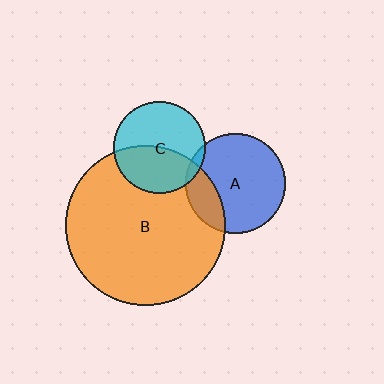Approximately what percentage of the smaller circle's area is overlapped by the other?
Approximately 45%.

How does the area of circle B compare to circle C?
Approximately 3.1 times.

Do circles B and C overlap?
Yes.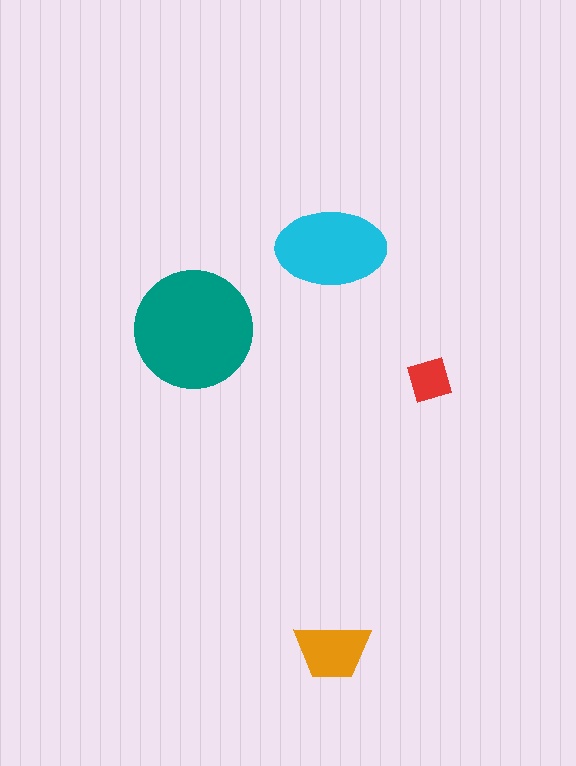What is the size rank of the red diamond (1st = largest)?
4th.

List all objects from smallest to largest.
The red diamond, the orange trapezoid, the cyan ellipse, the teal circle.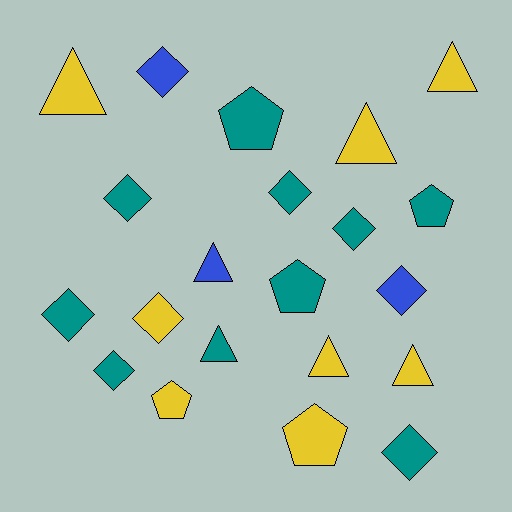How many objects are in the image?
There are 21 objects.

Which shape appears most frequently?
Diamond, with 9 objects.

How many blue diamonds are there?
There are 2 blue diamonds.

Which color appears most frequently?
Teal, with 10 objects.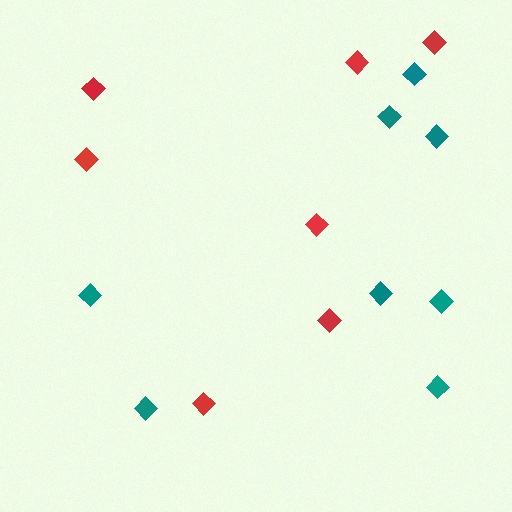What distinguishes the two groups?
There are 2 groups: one group of teal diamonds (8) and one group of red diamonds (7).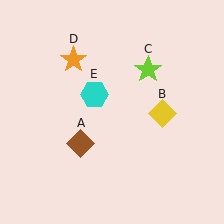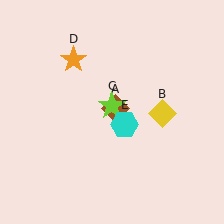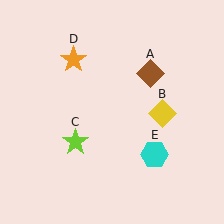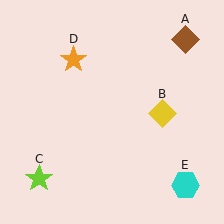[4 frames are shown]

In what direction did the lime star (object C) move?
The lime star (object C) moved down and to the left.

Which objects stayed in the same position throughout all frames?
Yellow diamond (object B) and orange star (object D) remained stationary.